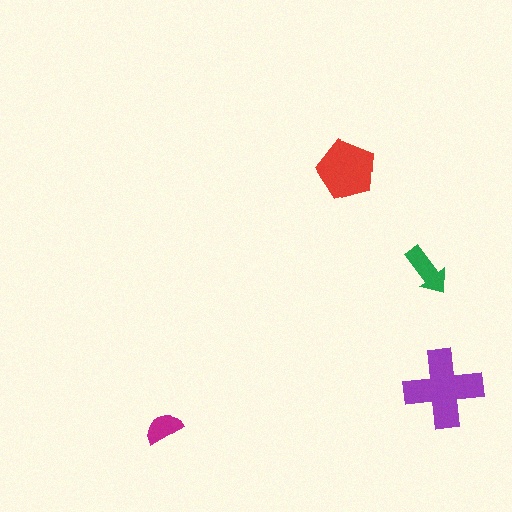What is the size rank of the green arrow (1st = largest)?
3rd.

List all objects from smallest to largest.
The magenta semicircle, the green arrow, the red pentagon, the purple cross.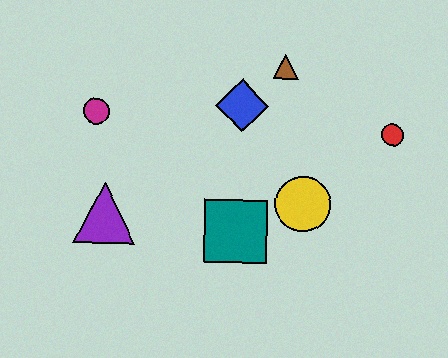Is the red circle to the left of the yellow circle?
No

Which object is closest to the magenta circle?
The purple triangle is closest to the magenta circle.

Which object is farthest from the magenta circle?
The red circle is farthest from the magenta circle.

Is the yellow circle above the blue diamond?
No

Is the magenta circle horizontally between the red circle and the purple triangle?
No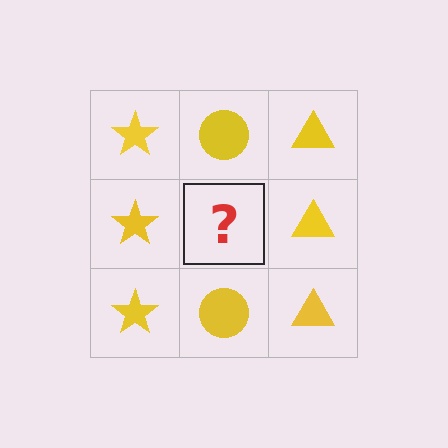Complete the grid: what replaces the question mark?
The question mark should be replaced with a yellow circle.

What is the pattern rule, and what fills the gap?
The rule is that each column has a consistent shape. The gap should be filled with a yellow circle.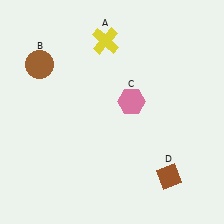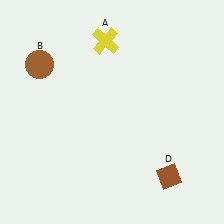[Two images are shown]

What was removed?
The pink hexagon (C) was removed in Image 2.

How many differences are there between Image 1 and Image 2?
There is 1 difference between the two images.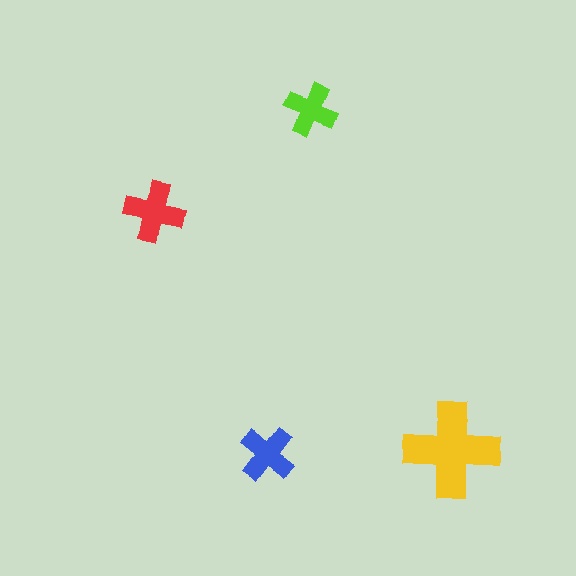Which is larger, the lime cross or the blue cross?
The blue one.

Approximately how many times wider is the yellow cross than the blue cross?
About 1.5 times wider.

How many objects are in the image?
There are 4 objects in the image.